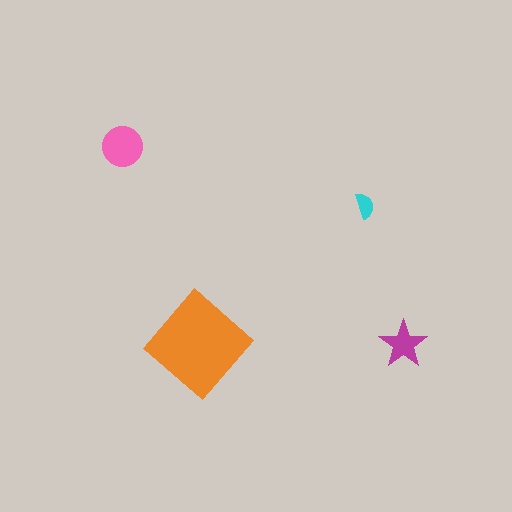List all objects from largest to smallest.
The orange diamond, the pink circle, the magenta star, the cyan semicircle.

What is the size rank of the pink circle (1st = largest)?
2nd.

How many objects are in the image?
There are 4 objects in the image.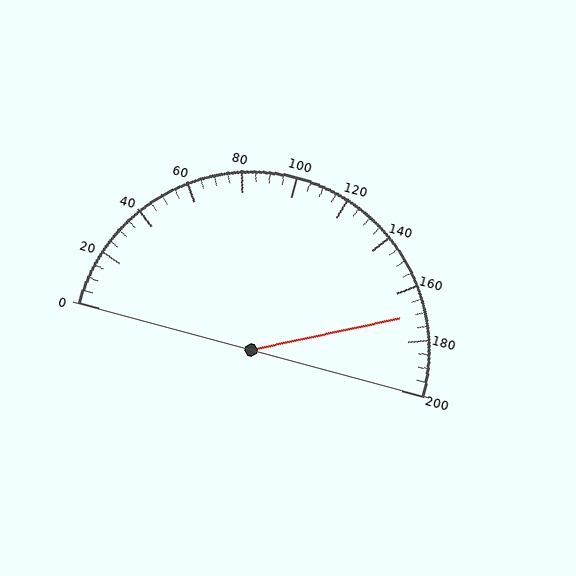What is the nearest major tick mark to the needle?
The nearest major tick mark is 160.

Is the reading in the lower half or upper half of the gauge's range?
The reading is in the upper half of the range (0 to 200).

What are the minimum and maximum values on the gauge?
The gauge ranges from 0 to 200.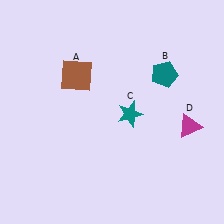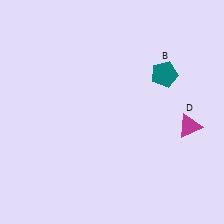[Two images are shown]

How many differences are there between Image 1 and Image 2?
There are 2 differences between the two images.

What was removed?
The brown square (A), the teal star (C) were removed in Image 2.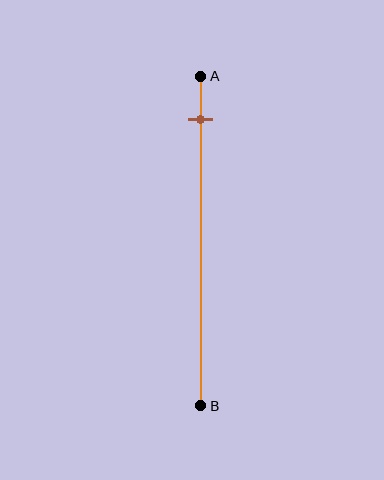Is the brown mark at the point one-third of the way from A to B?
No, the mark is at about 15% from A, not at the 33% one-third point.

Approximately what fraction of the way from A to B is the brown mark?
The brown mark is approximately 15% of the way from A to B.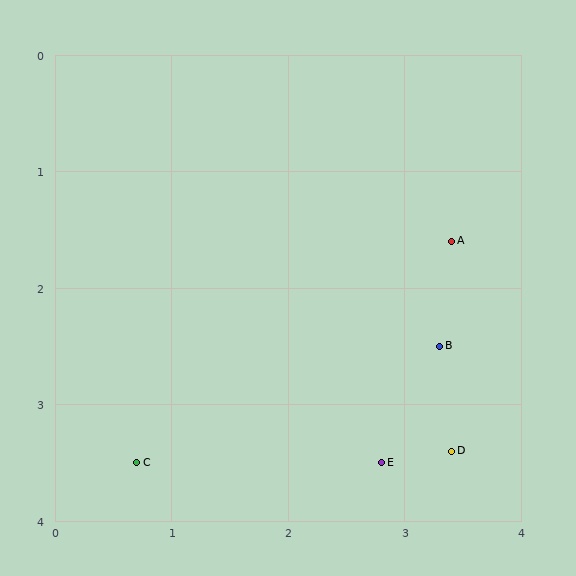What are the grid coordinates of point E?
Point E is at approximately (2.8, 3.5).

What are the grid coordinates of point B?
Point B is at approximately (3.3, 2.5).